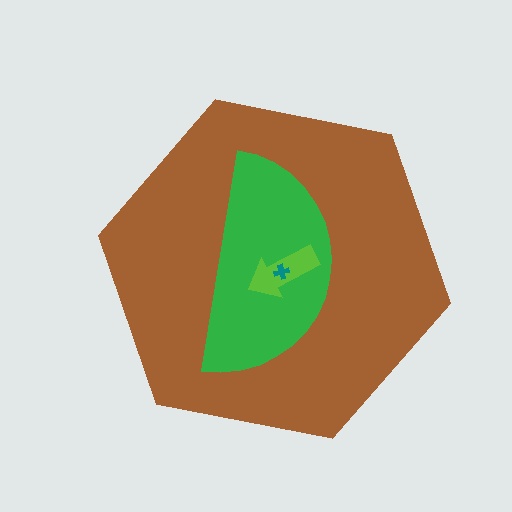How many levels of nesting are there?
4.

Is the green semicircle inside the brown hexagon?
Yes.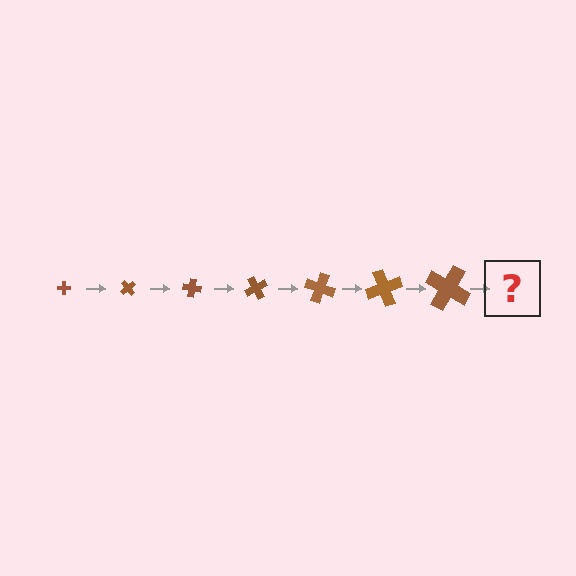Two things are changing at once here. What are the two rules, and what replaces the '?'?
The two rules are that the cross grows larger each step and it rotates 50 degrees each step. The '?' should be a cross, larger than the previous one and rotated 350 degrees from the start.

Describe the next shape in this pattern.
It should be a cross, larger than the previous one and rotated 350 degrees from the start.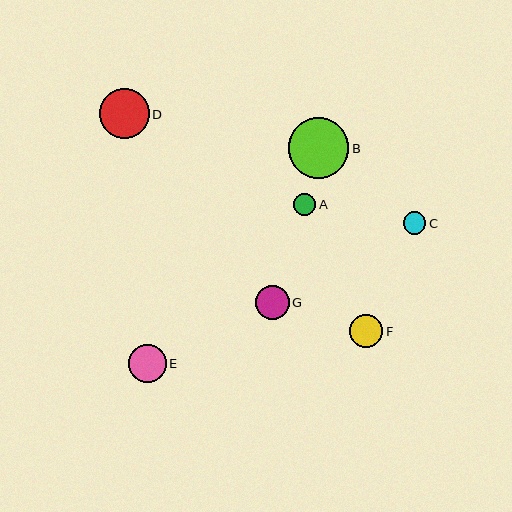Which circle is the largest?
Circle B is the largest with a size of approximately 61 pixels.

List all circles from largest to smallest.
From largest to smallest: B, D, E, G, F, C, A.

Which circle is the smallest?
Circle A is the smallest with a size of approximately 22 pixels.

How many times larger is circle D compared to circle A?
Circle D is approximately 2.3 times the size of circle A.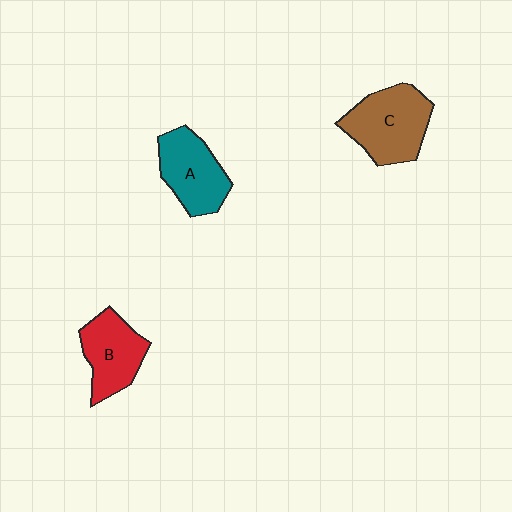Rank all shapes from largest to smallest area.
From largest to smallest: C (brown), A (teal), B (red).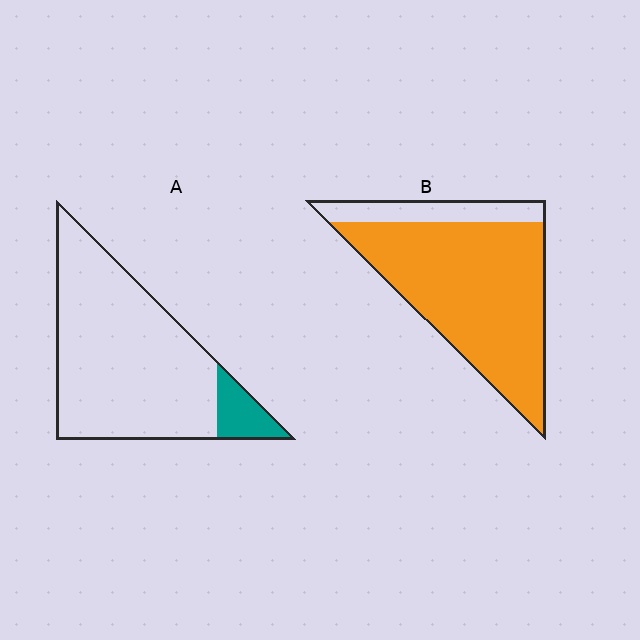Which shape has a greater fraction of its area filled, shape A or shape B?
Shape B.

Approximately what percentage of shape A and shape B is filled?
A is approximately 10% and B is approximately 85%.